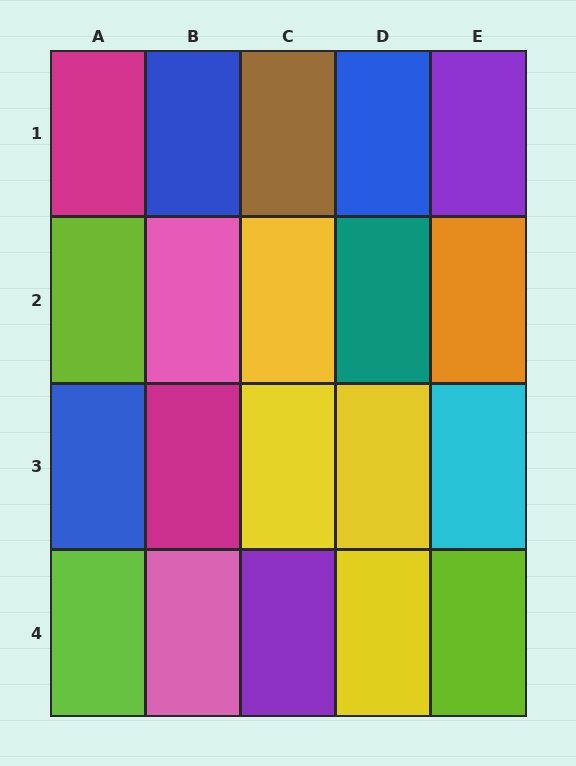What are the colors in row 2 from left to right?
Lime, pink, yellow, teal, orange.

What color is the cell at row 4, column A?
Lime.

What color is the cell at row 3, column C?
Yellow.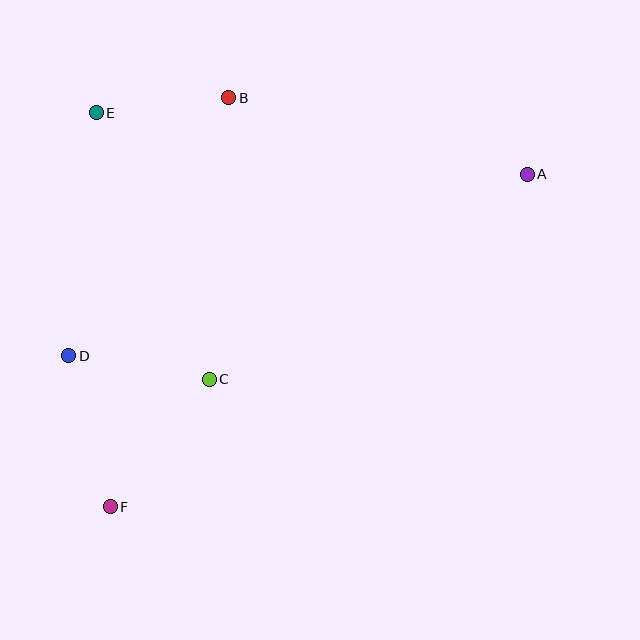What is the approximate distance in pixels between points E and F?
The distance between E and F is approximately 394 pixels.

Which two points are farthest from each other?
Points A and F are farthest from each other.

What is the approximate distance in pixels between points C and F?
The distance between C and F is approximately 162 pixels.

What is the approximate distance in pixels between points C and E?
The distance between C and E is approximately 290 pixels.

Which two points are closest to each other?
Points B and E are closest to each other.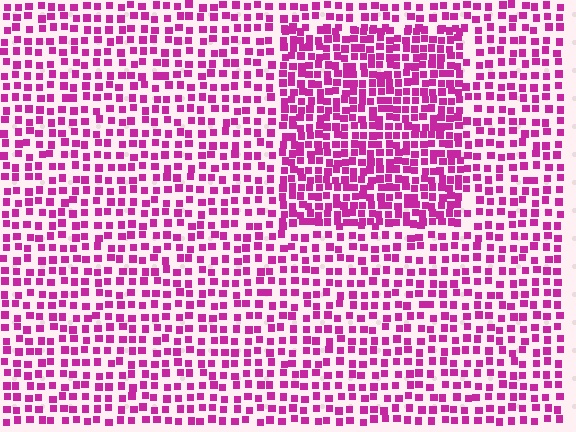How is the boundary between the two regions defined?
The boundary is defined by a change in element density (approximately 1.7x ratio). All elements are the same color, size, and shape.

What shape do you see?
I see a rectangle.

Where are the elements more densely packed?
The elements are more densely packed inside the rectangle boundary.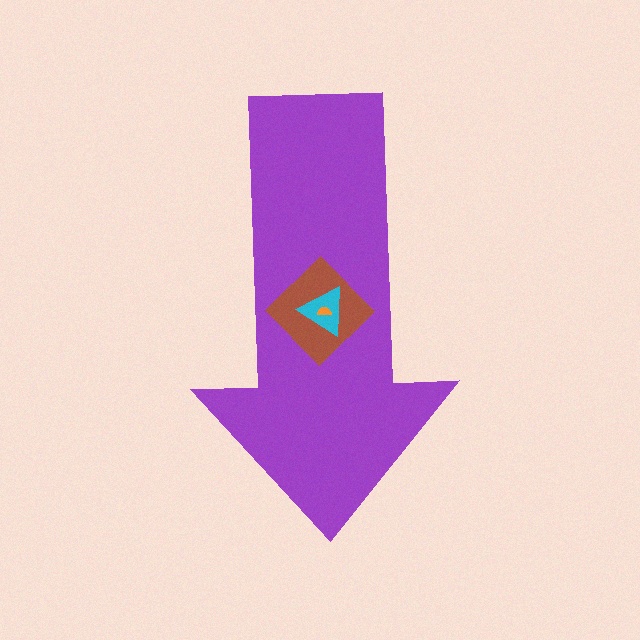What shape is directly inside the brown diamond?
The cyan triangle.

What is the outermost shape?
The purple arrow.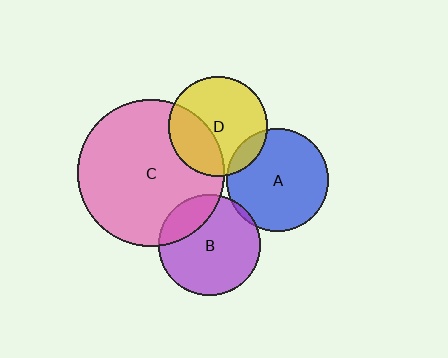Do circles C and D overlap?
Yes.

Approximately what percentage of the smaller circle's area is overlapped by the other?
Approximately 35%.